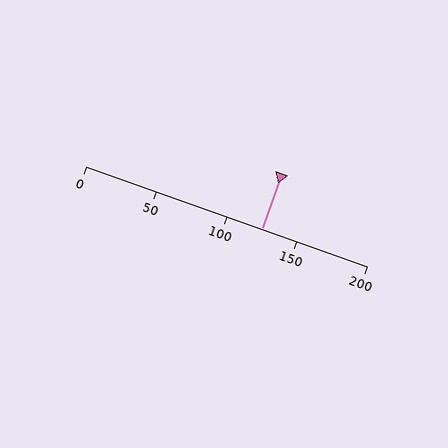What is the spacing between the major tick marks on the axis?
The major ticks are spaced 50 apart.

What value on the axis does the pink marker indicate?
The marker indicates approximately 125.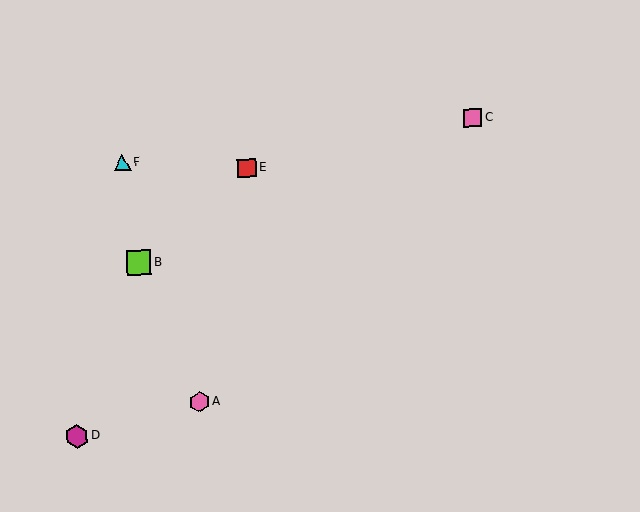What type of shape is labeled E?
Shape E is a red square.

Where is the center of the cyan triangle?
The center of the cyan triangle is at (122, 163).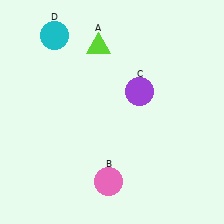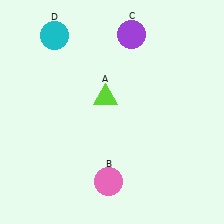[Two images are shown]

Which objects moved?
The objects that moved are: the lime triangle (A), the purple circle (C).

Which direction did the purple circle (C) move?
The purple circle (C) moved up.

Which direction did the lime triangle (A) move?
The lime triangle (A) moved down.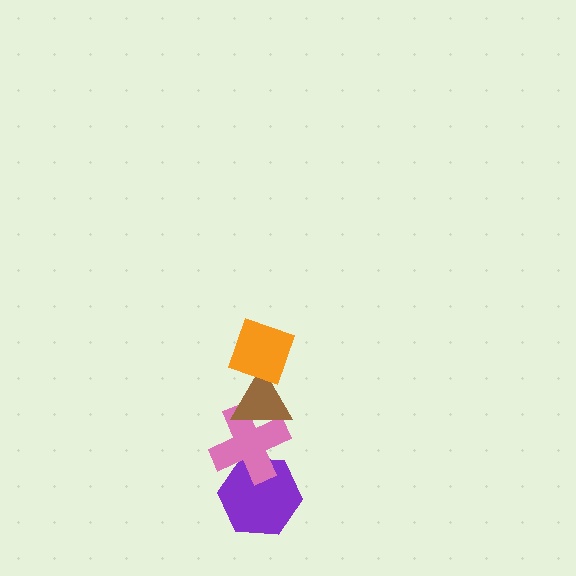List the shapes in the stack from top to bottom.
From top to bottom: the orange diamond, the brown triangle, the pink cross, the purple hexagon.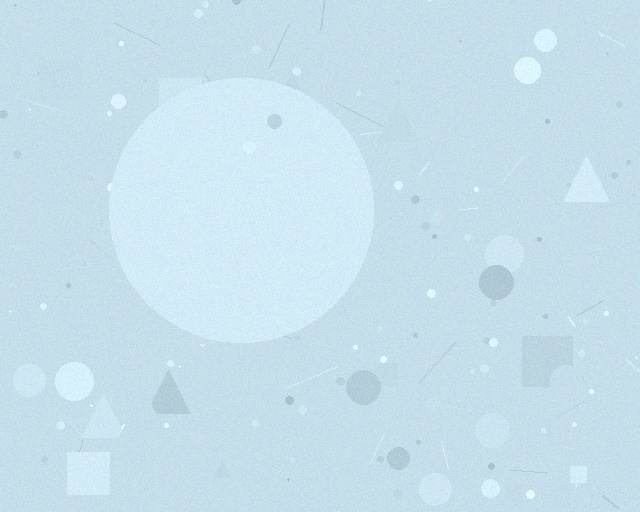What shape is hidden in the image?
A circle is hidden in the image.